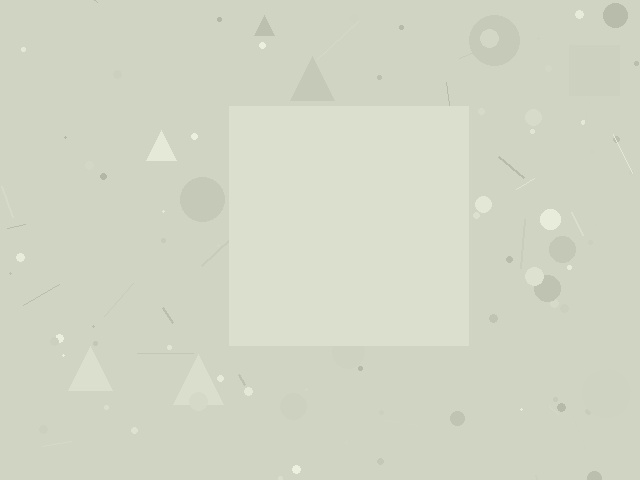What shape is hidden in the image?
A square is hidden in the image.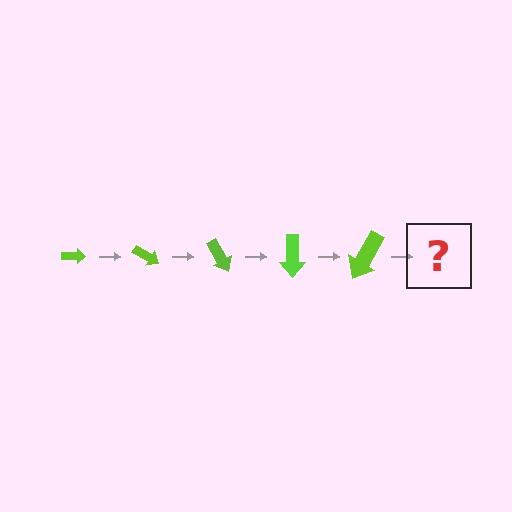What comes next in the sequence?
The next element should be an arrow, larger than the previous one and rotated 150 degrees from the start.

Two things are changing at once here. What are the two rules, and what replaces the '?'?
The two rules are that the arrow grows larger each step and it rotates 30 degrees each step. The '?' should be an arrow, larger than the previous one and rotated 150 degrees from the start.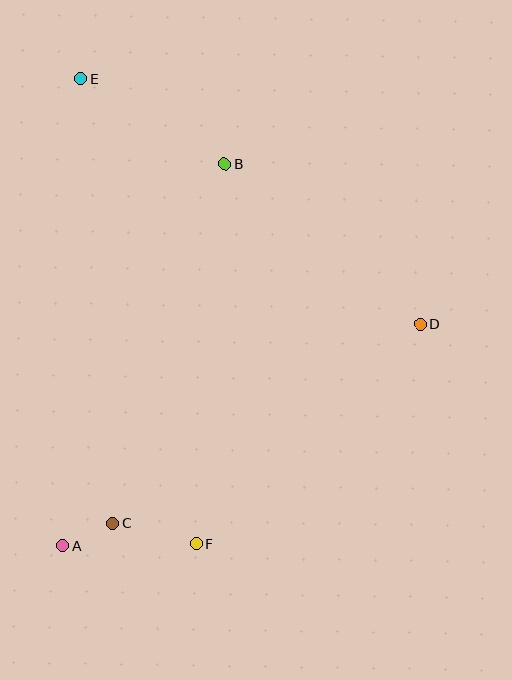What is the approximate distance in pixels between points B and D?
The distance between B and D is approximately 253 pixels.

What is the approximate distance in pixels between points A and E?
The distance between A and E is approximately 467 pixels.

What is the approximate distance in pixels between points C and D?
The distance between C and D is approximately 367 pixels.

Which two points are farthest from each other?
Points E and F are farthest from each other.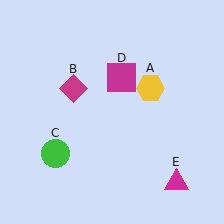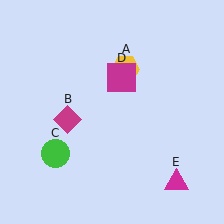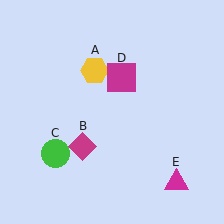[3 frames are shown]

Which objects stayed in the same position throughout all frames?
Green circle (object C) and magenta square (object D) and magenta triangle (object E) remained stationary.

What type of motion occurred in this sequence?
The yellow hexagon (object A), magenta diamond (object B) rotated counterclockwise around the center of the scene.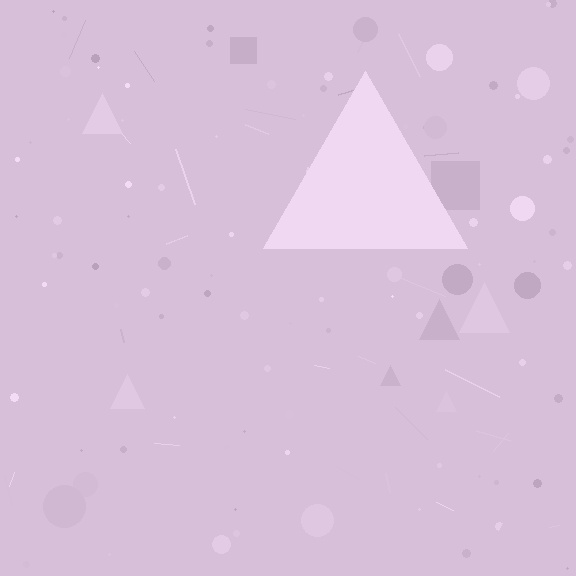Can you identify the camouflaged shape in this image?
The camouflaged shape is a triangle.